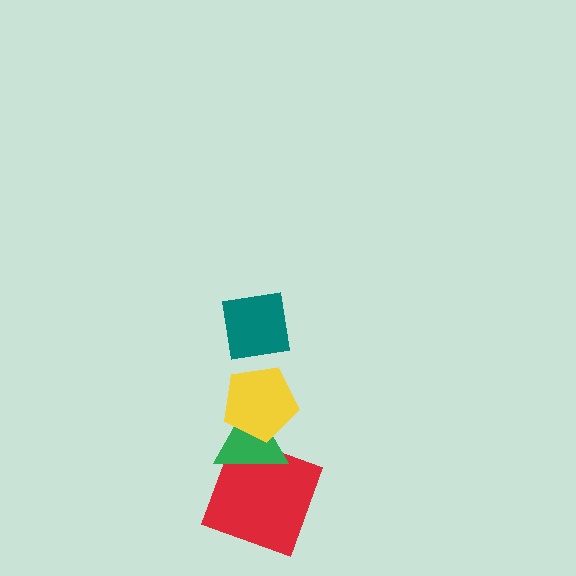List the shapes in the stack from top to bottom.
From top to bottom: the teal square, the yellow pentagon, the green triangle, the red square.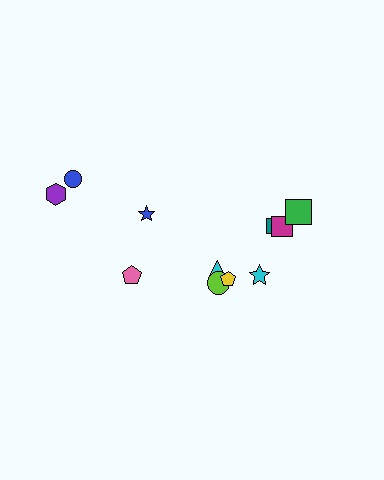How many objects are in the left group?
There are 4 objects.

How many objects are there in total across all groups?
There are 11 objects.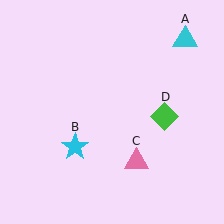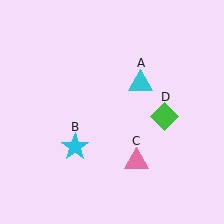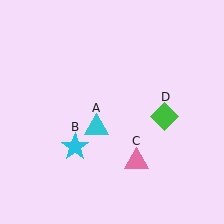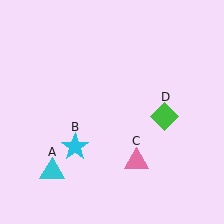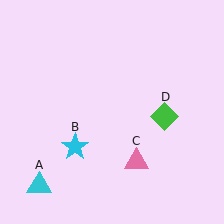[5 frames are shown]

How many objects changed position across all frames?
1 object changed position: cyan triangle (object A).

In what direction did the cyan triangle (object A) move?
The cyan triangle (object A) moved down and to the left.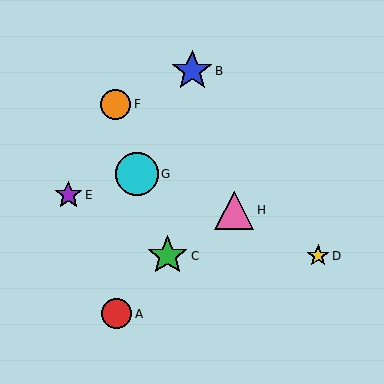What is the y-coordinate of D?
Object D is at y≈256.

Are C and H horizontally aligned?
No, C is at y≈256 and H is at y≈210.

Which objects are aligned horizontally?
Objects C, D are aligned horizontally.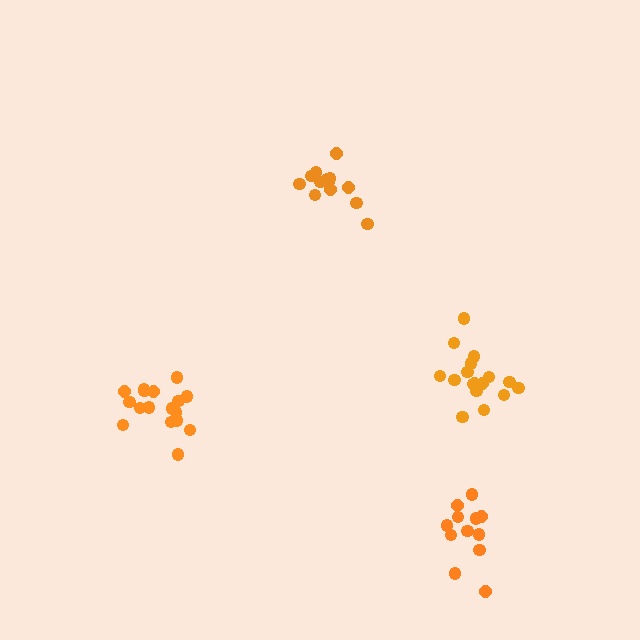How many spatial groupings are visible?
There are 4 spatial groupings.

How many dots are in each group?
Group 1: 17 dots, Group 2: 18 dots, Group 3: 12 dots, Group 4: 13 dots (60 total).